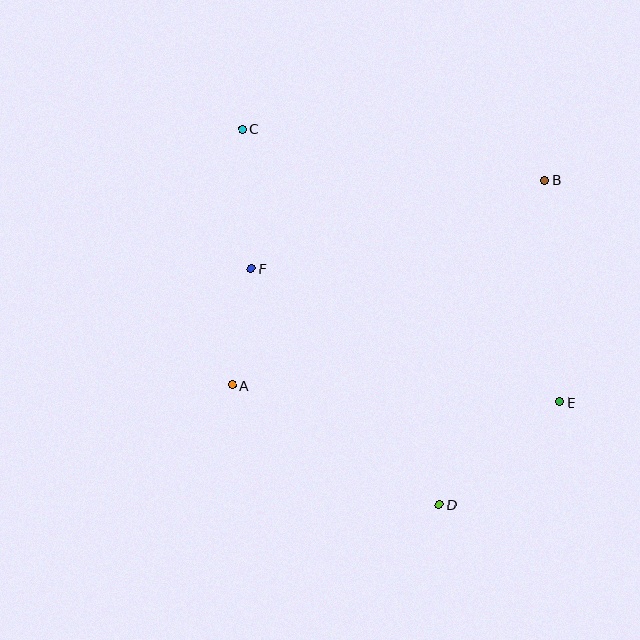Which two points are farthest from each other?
Points C and D are farthest from each other.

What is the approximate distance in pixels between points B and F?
The distance between B and F is approximately 307 pixels.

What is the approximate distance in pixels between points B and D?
The distance between B and D is approximately 341 pixels.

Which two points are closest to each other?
Points A and F are closest to each other.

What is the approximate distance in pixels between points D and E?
The distance between D and E is approximately 158 pixels.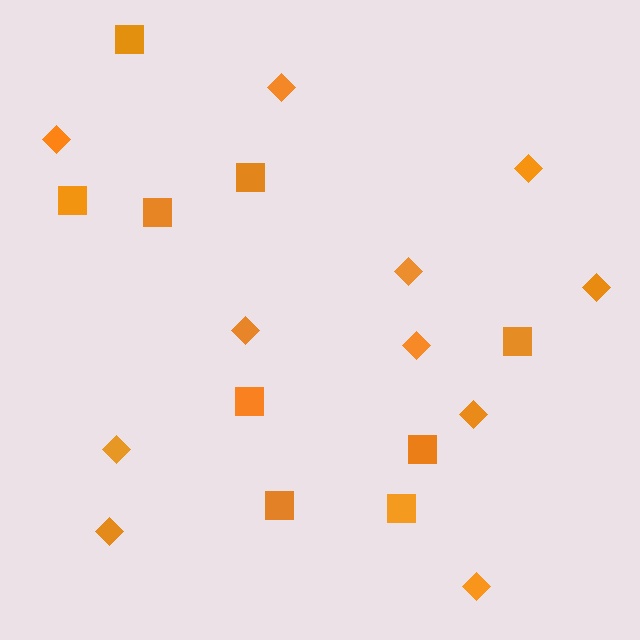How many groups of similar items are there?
There are 2 groups: one group of squares (9) and one group of diamonds (11).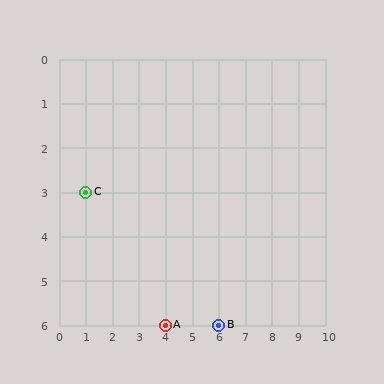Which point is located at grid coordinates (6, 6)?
Point B is at (6, 6).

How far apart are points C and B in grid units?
Points C and B are 5 columns and 3 rows apart (about 5.8 grid units diagonally).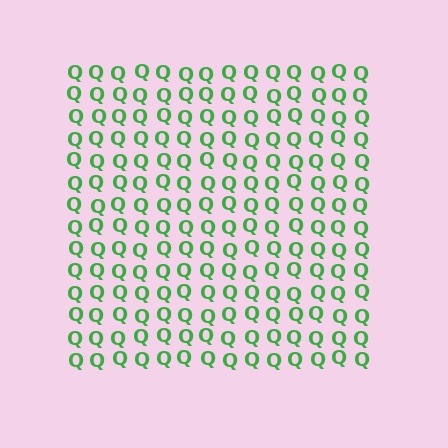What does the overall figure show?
The overall figure shows a square.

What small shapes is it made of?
It is made of small letter Q's.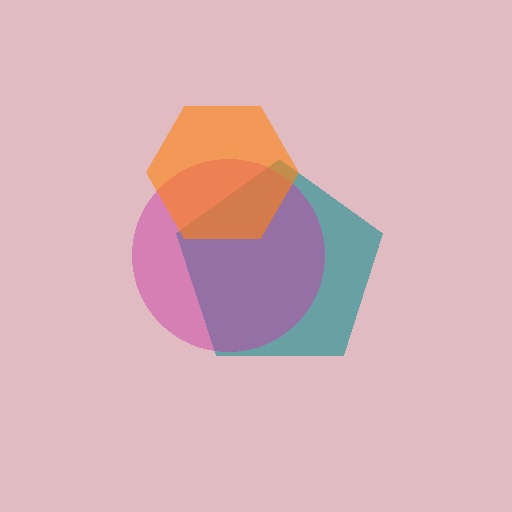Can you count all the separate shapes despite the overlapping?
Yes, there are 3 separate shapes.